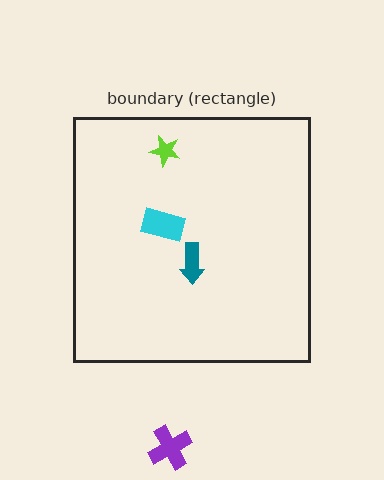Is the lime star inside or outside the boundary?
Inside.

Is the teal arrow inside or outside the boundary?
Inside.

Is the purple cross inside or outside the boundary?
Outside.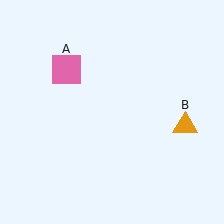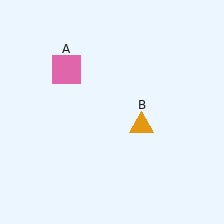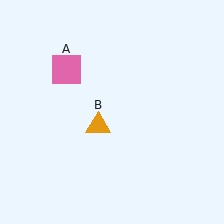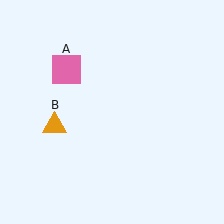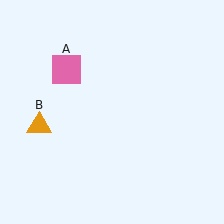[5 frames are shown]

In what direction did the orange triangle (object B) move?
The orange triangle (object B) moved left.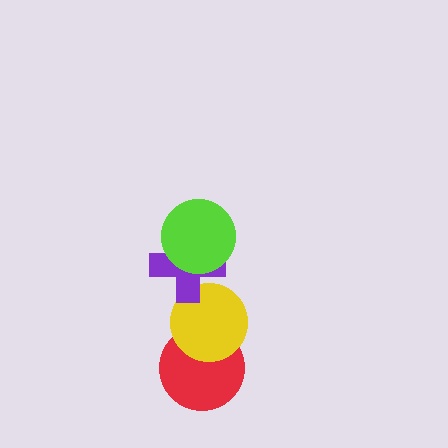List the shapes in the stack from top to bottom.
From top to bottom: the lime circle, the purple cross, the yellow circle, the red circle.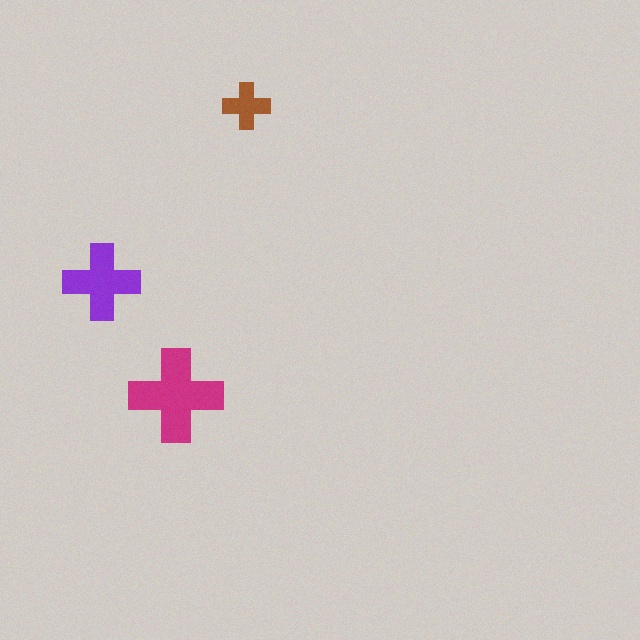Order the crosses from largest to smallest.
the magenta one, the purple one, the brown one.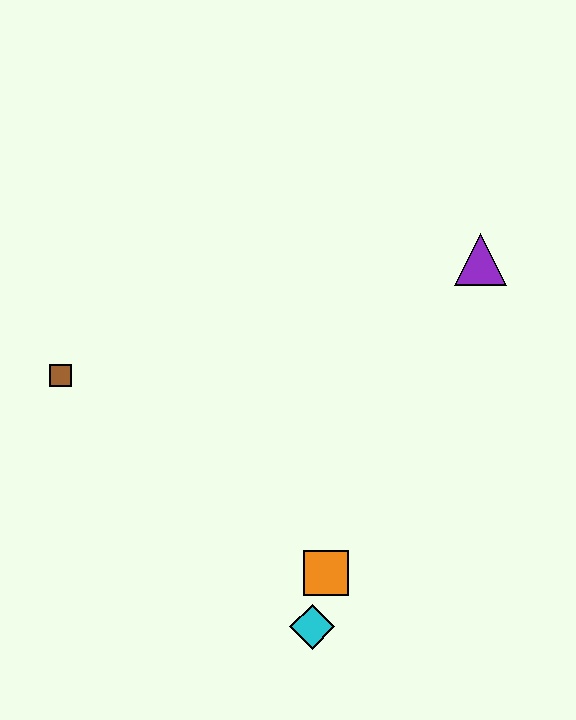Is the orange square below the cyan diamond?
No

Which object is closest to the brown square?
The orange square is closest to the brown square.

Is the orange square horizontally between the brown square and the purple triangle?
Yes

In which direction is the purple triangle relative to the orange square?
The purple triangle is above the orange square.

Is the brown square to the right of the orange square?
No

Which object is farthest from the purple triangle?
The brown square is farthest from the purple triangle.